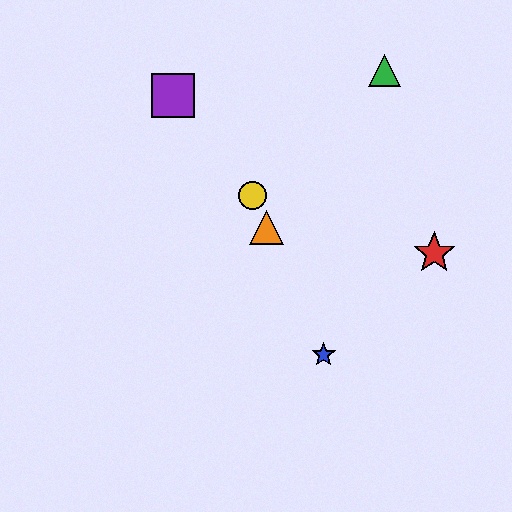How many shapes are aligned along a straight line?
3 shapes (the blue star, the yellow circle, the orange triangle) are aligned along a straight line.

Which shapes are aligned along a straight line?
The blue star, the yellow circle, the orange triangle are aligned along a straight line.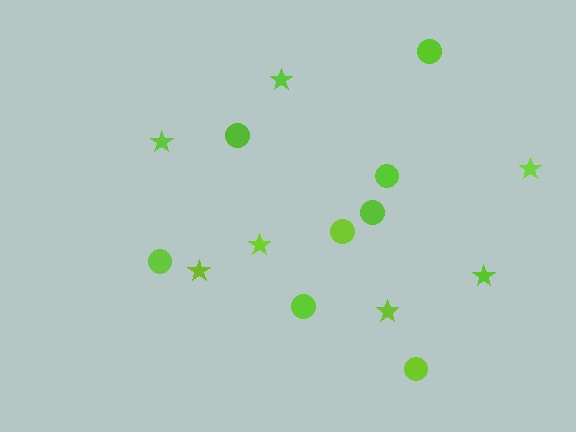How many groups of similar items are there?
There are 2 groups: one group of circles (8) and one group of stars (7).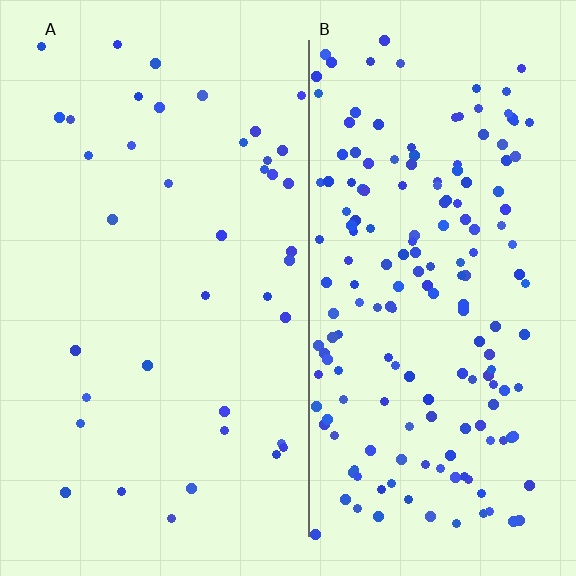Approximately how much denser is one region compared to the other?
Approximately 4.5× — region B over region A.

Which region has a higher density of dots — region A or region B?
B (the right).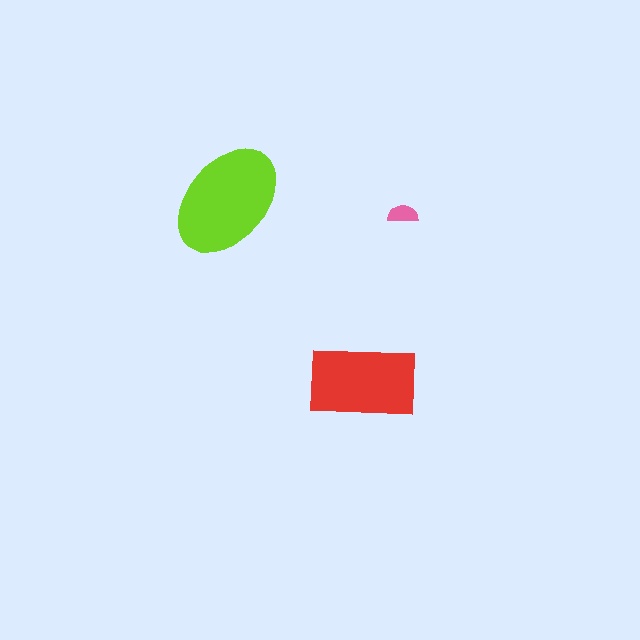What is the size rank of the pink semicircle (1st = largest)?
3rd.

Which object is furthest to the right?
The pink semicircle is rightmost.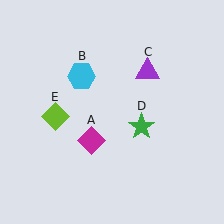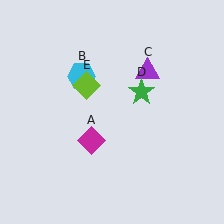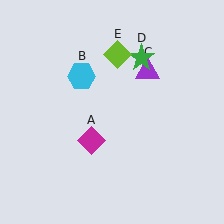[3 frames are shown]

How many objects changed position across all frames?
2 objects changed position: green star (object D), lime diamond (object E).